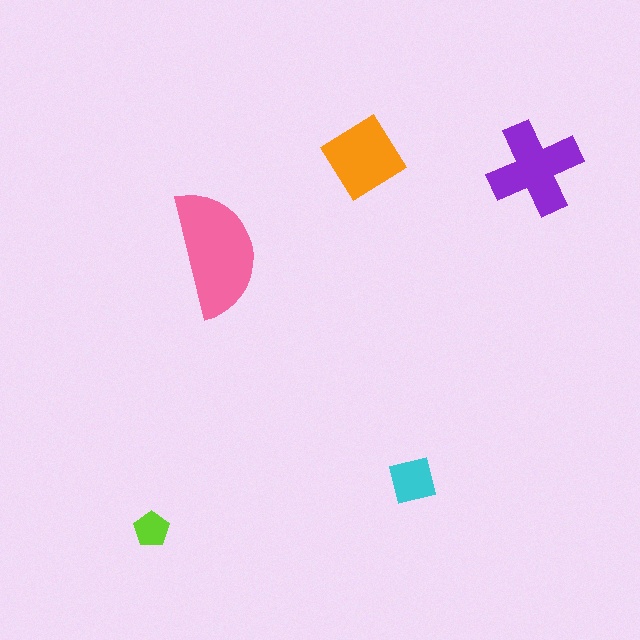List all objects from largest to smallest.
The pink semicircle, the purple cross, the orange diamond, the cyan square, the lime pentagon.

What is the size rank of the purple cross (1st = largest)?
2nd.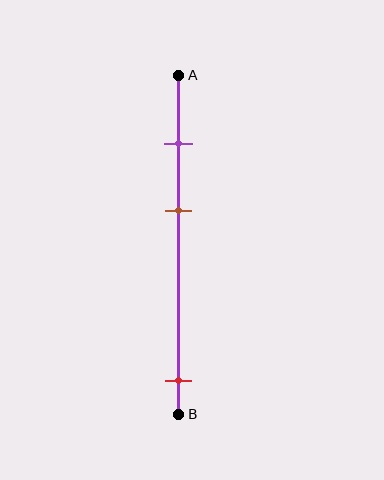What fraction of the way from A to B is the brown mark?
The brown mark is approximately 40% (0.4) of the way from A to B.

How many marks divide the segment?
There are 3 marks dividing the segment.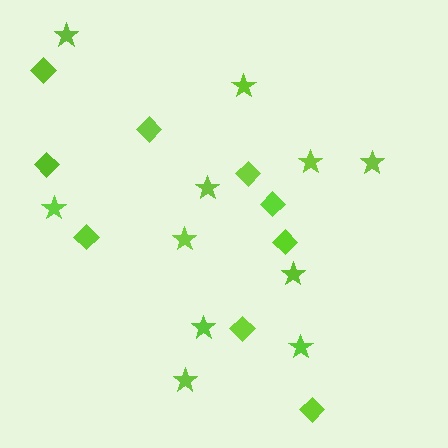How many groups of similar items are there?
There are 2 groups: one group of stars (11) and one group of diamonds (9).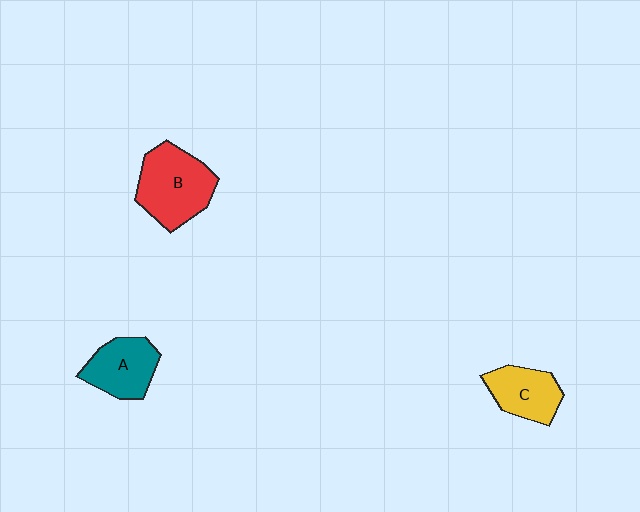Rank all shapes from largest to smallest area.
From largest to smallest: B (red), A (teal), C (yellow).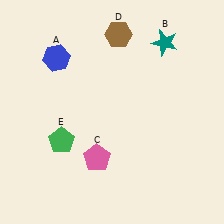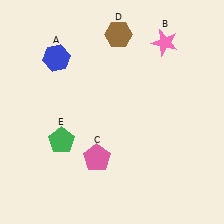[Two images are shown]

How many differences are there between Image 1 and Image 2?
There is 1 difference between the two images.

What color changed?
The star (B) changed from teal in Image 1 to pink in Image 2.